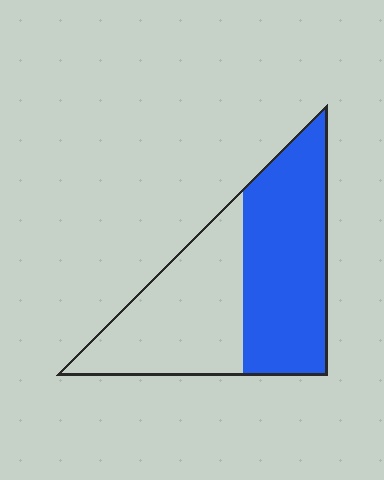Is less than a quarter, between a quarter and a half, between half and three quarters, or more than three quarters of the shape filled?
Between half and three quarters.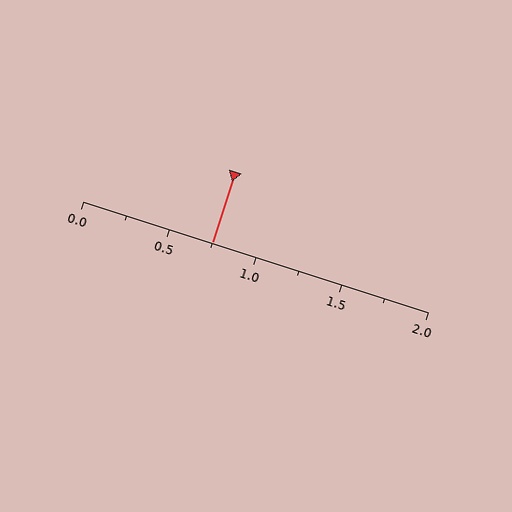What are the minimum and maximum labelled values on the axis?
The axis runs from 0.0 to 2.0.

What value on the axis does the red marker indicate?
The marker indicates approximately 0.75.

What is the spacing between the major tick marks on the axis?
The major ticks are spaced 0.5 apart.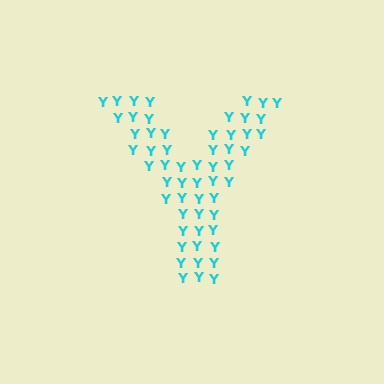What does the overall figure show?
The overall figure shows the letter Y.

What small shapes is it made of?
It is made of small letter Y's.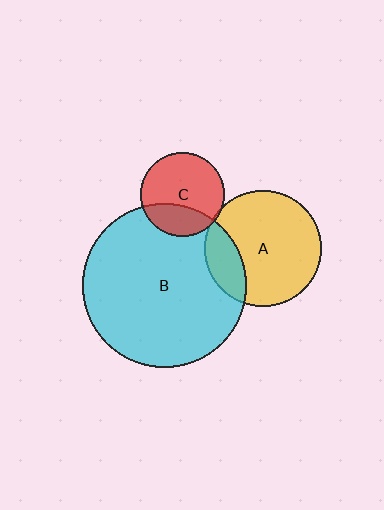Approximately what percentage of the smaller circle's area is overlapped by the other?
Approximately 20%.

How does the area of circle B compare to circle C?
Approximately 3.8 times.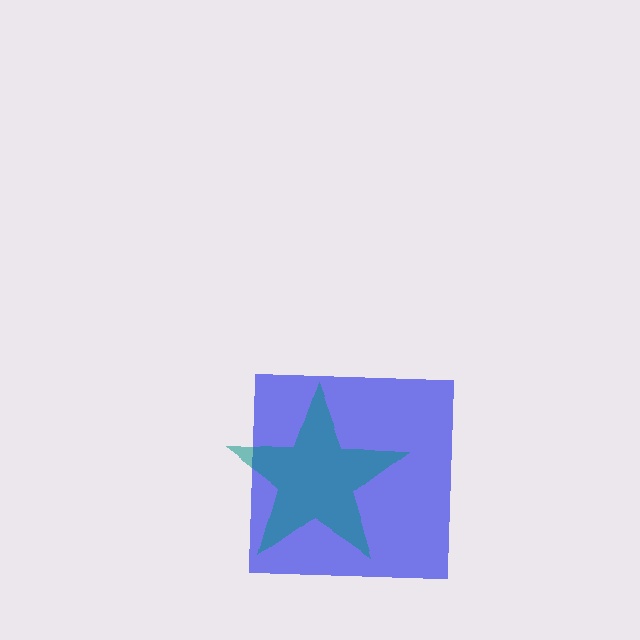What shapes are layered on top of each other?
The layered shapes are: a blue square, a teal star.